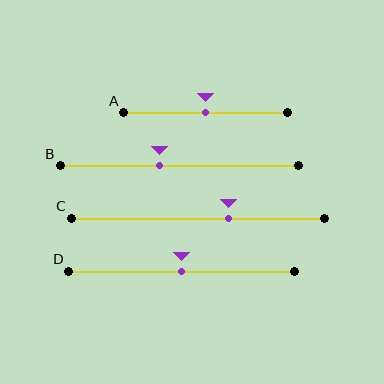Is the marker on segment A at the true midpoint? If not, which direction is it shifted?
Yes, the marker on segment A is at the true midpoint.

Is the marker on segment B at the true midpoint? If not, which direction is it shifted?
No, the marker on segment B is shifted to the left by about 8% of the segment length.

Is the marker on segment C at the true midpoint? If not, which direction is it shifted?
No, the marker on segment C is shifted to the right by about 12% of the segment length.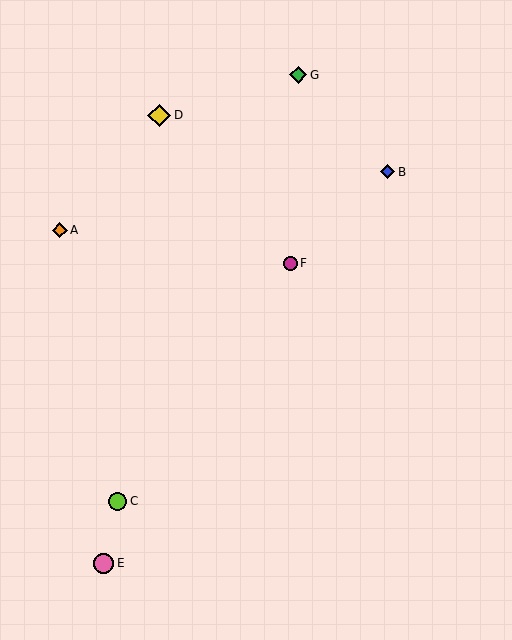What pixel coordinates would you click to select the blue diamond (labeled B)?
Click at (387, 172) to select the blue diamond B.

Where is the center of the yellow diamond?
The center of the yellow diamond is at (159, 115).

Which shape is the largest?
The yellow diamond (labeled D) is the largest.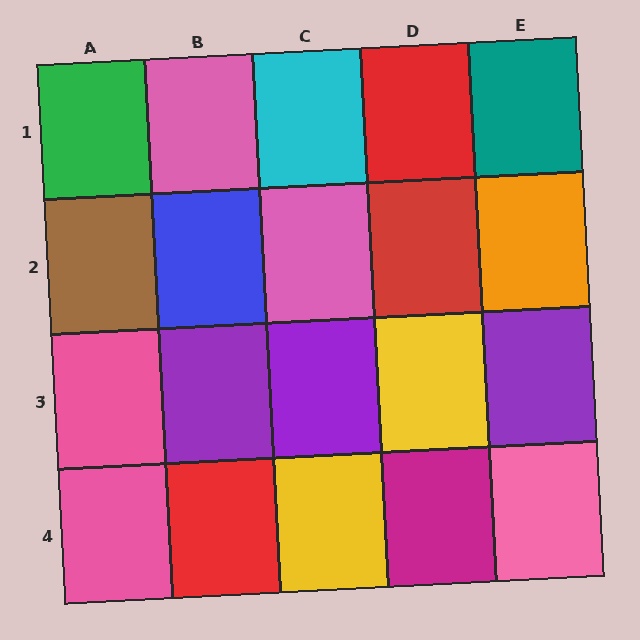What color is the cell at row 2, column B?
Blue.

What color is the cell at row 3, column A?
Pink.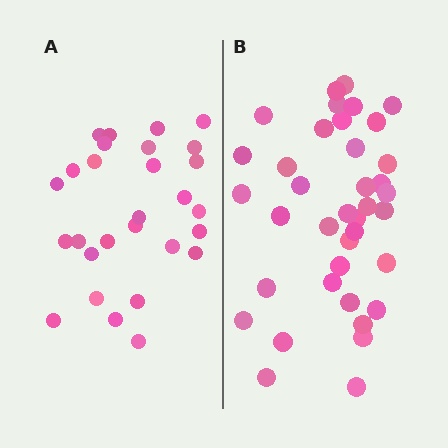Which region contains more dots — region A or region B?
Region B (the right region) has more dots.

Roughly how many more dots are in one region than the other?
Region B has roughly 10 or so more dots than region A.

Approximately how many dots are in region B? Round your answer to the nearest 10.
About 40 dots. (The exact count is 38, which rounds to 40.)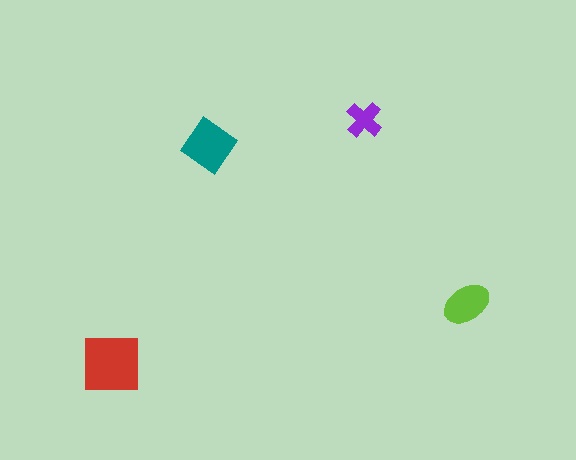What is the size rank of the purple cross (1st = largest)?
4th.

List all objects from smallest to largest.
The purple cross, the lime ellipse, the teal diamond, the red square.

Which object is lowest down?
The red square is bottommost.